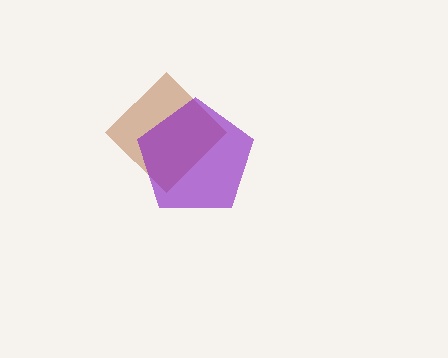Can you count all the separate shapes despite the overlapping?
Yes, there are 2 separate shapes.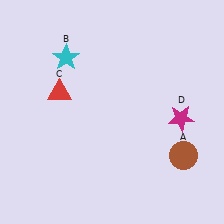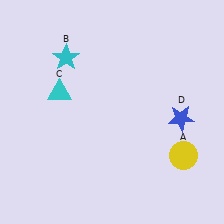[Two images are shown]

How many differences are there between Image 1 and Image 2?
There are 3 differences between the two images.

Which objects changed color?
A changed from brown to yellow. C changed from red to cyan. D changed from magenta to blue.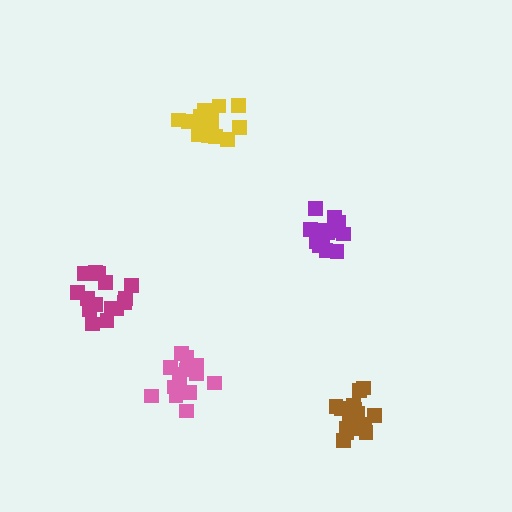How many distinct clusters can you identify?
There are 5 distinct clusters.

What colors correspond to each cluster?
The clusters are colored: magenta, brown, yellow, purple, pink.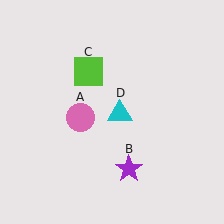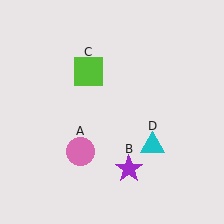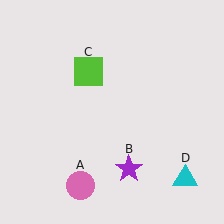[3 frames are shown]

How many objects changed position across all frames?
2 objects changed position: pink circle (object A), cyan triangle (object D).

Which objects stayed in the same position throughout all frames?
Purple star (object B) and lime square (object C) remained stationary.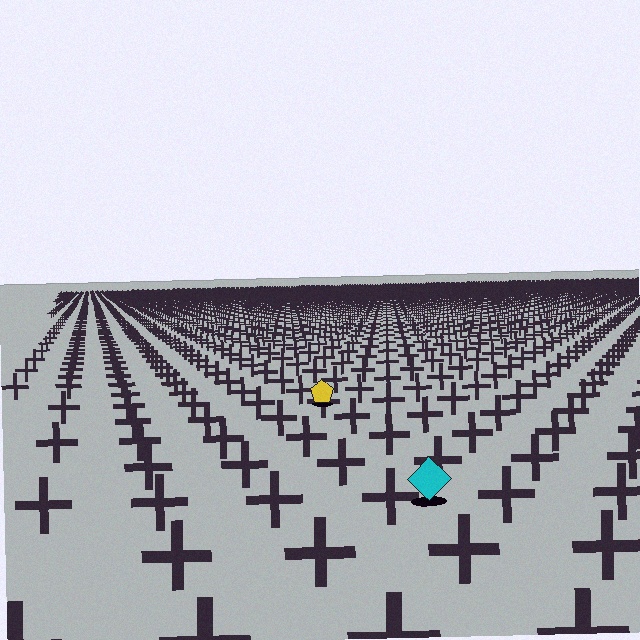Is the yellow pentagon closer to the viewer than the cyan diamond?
No. The cyan diamond is closer — you can tell from the texture gradient: the ground texture is coarser near it.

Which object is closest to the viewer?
The cyan diamond is closest. The texture marks near it are larger and more spread out.